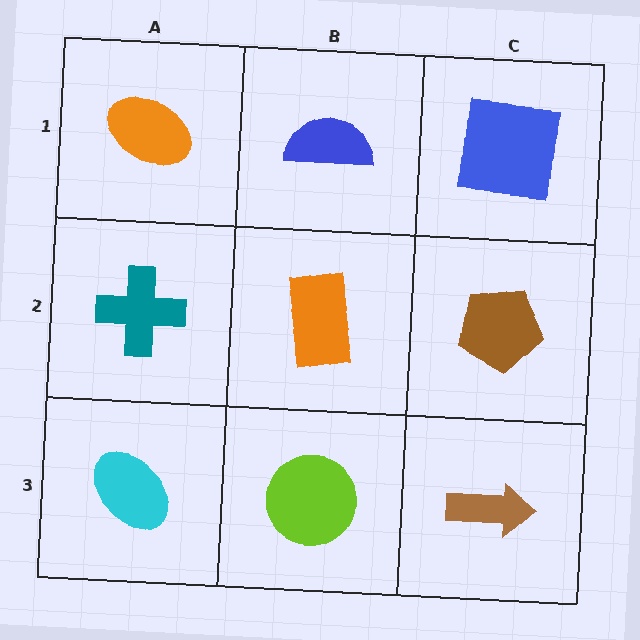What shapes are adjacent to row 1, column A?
A teal cross (row 2, column A), a blue semicircle (row 1, column B).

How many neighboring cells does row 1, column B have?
3.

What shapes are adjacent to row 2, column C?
A blue square (row 1, column C), a brown arrow (row 3, column C), an orange rectangle (row 2, column B).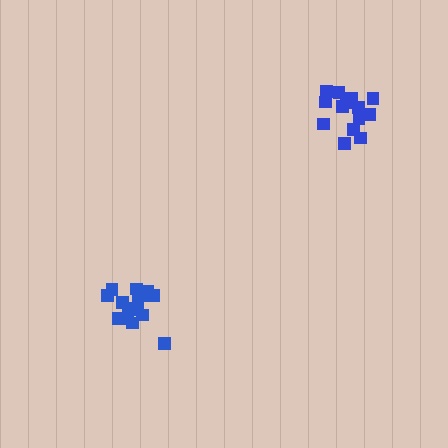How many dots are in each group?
Group 1: 16 dots, Group 2: 14 dots (30 total).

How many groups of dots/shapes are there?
There are 2 groups.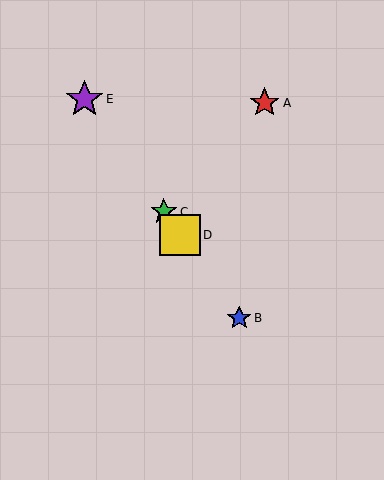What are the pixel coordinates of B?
Object B is at (239, 318).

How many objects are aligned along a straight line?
4 objects (B, C, D, E) are aligned along a straight line.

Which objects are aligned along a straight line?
Objects B, C, D, E are aligned along a straight line.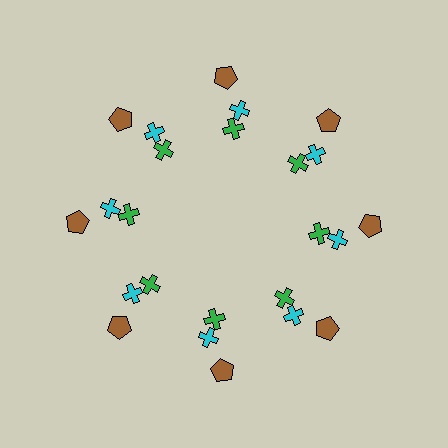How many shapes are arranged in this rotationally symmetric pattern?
There are 24 shapes, arranged in 8 groups of 3.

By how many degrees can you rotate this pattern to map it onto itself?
The pattern maps onto itself every 45 degrees of rotation.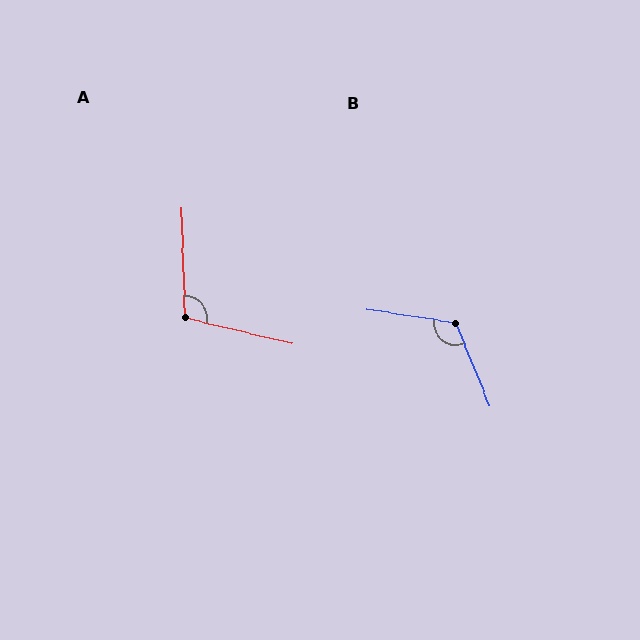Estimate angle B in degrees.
Approximately 121 degrees.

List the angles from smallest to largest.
A (105°), B (121°).